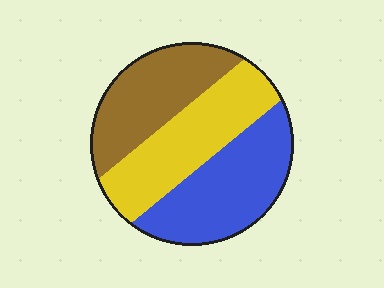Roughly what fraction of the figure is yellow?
Yellow takes up about one third (1/3) of the figure.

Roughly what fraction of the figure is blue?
Blue covers about 35% of the figure.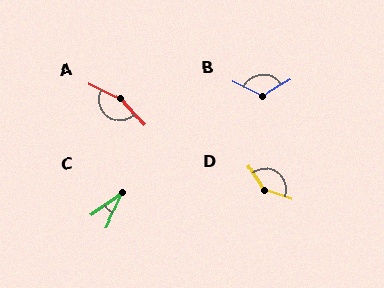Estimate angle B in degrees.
Approximately 124 degrees.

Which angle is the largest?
A, at approximately 158 degrees.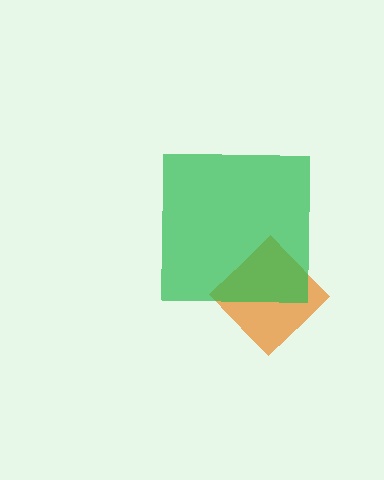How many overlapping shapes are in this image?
There are 2 overlapping shapes in the image.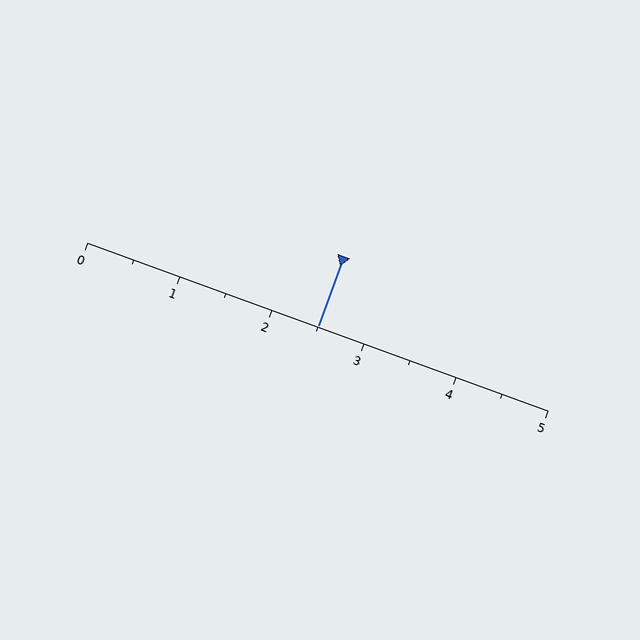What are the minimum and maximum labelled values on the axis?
The axis runs from 0 to 5.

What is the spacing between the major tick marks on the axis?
The major ticks are spaced 1 apart.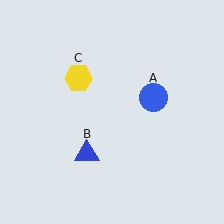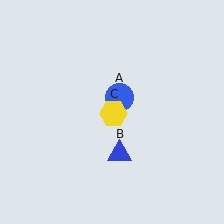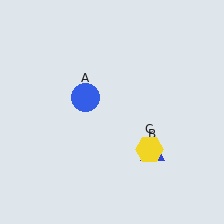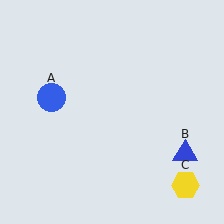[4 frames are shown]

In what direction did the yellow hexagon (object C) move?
The yellow hexagon (object C) moved down and to the right.